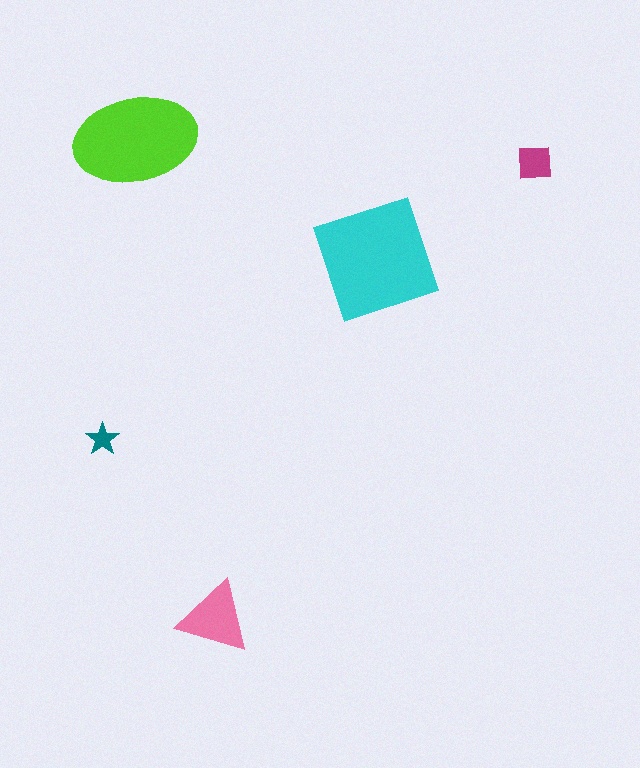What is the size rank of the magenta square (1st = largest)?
4th.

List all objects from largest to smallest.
The cyan square, the lime ellipse, the pink triangle, the magenta square, the teal star.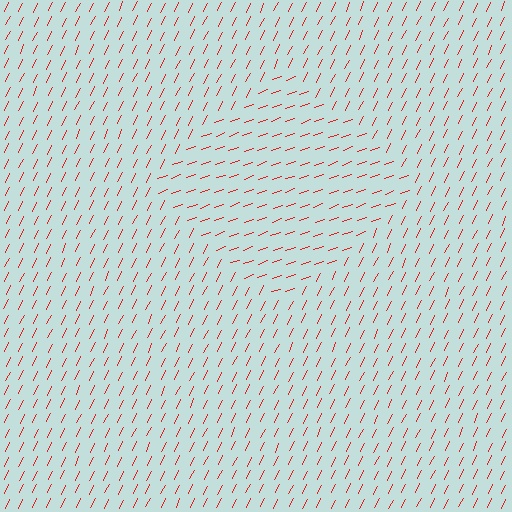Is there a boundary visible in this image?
Yes, there is a texture boundary formed by a change in line orientation.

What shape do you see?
I see a diamond.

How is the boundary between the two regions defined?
The boundary is defined purely by a change in line orientation (approximately 45 degrees difference). All lines are the same color and thickness.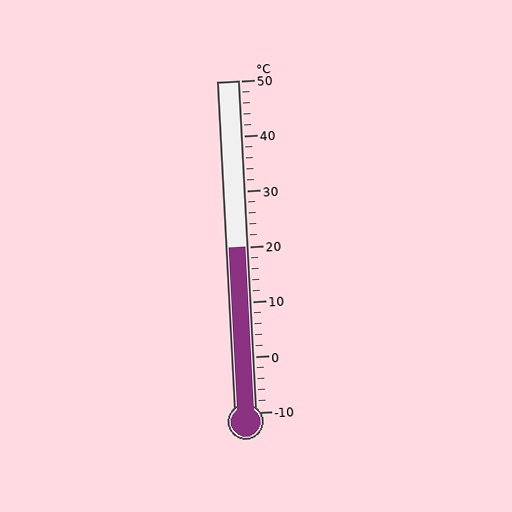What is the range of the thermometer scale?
The thermometer scale ranges from -10°C to 50°C.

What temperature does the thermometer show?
The thermometer shows approximately 20°C.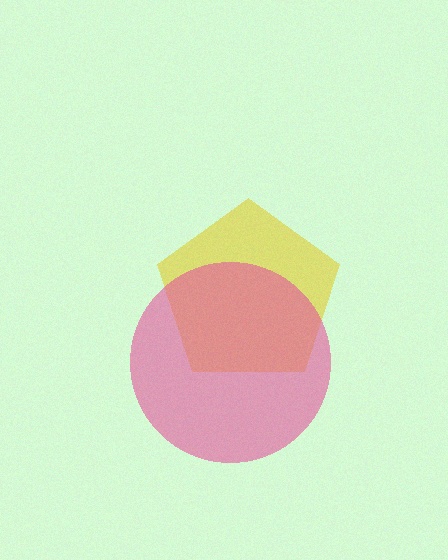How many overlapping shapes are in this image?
There are 2 overlapping shapes in the image.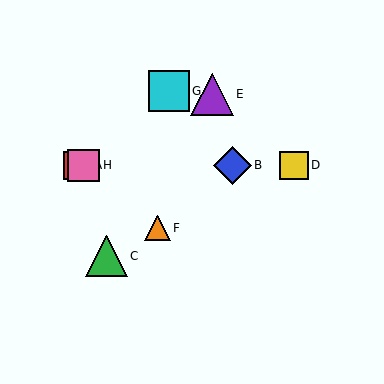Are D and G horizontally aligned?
No, D is at y≈165 and G is at y≈91.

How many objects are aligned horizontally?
4 objects (A, B, D, H) are aligned horizontally.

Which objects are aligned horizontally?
Objects A, B, D, H are aligned horizontally.